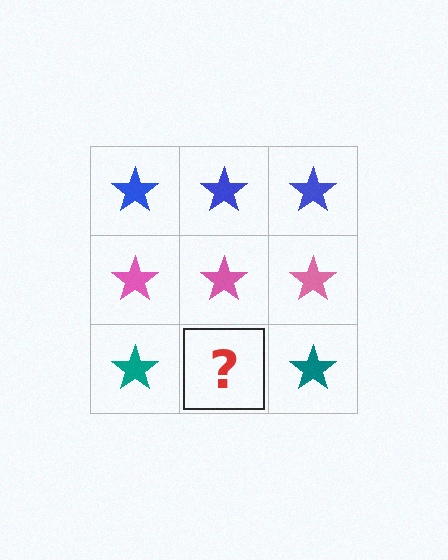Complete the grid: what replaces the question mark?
The question mark should be replaced with a teal star.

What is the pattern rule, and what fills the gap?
The rule is that each row has a consistent color. The gap should be filled with a teal star.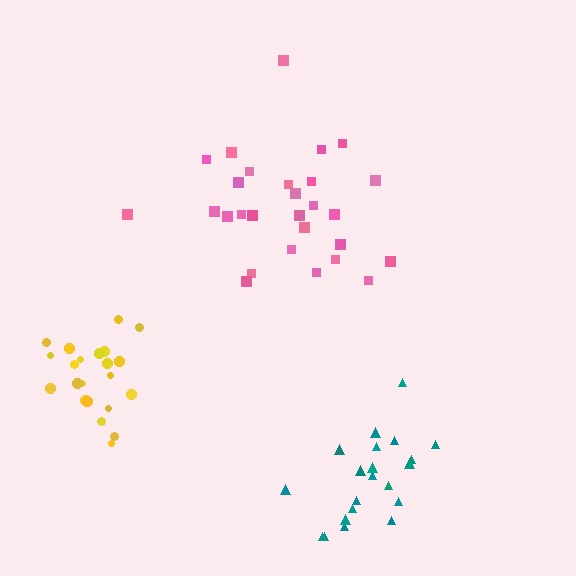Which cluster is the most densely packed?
Yellow.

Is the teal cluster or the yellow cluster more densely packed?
Yellow.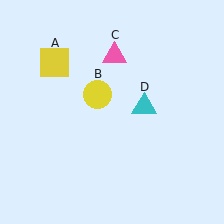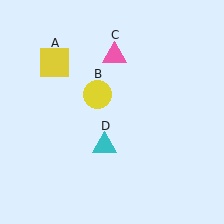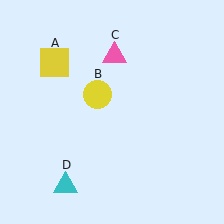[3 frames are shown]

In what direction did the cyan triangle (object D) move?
The cyan triangle (object D) moved down and to the left.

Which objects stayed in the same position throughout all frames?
Yellow square (object A) and yellow circle (object B) and pink triangle (object C) remained stationary.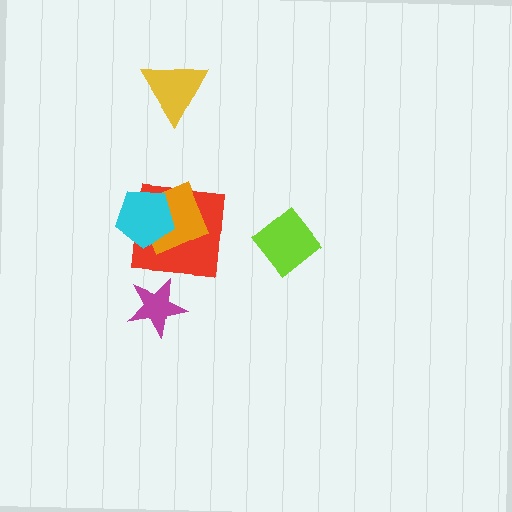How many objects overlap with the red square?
2 objects overlap with the red square.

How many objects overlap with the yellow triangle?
0 objects overlap with the yellow triangle.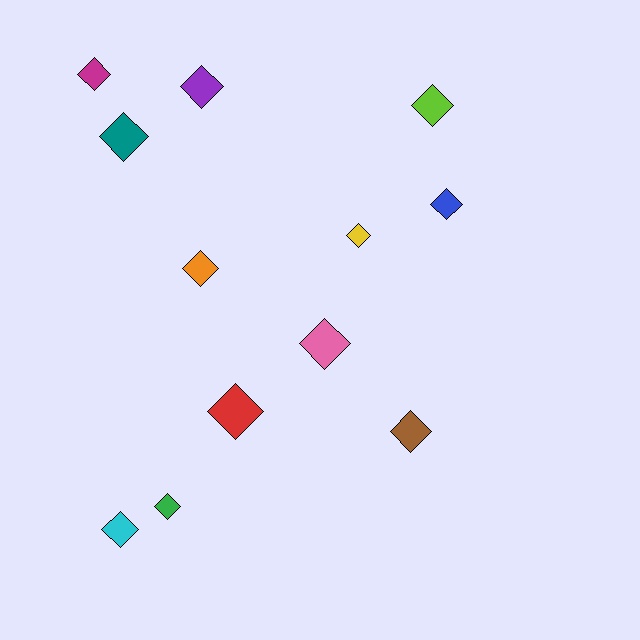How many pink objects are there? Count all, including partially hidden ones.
There is 1 pink object.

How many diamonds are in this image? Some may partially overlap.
There are 12 diamonds.